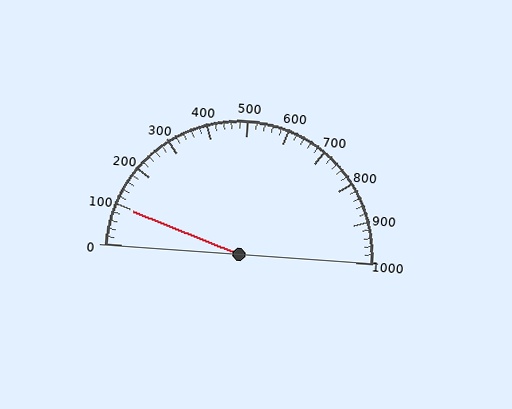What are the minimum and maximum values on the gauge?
The gauge ranges from 0 to 1000.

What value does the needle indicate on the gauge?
The needle indicates approximately 100.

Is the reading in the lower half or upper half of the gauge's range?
The reading is in the lower half of the range (0 to 1000).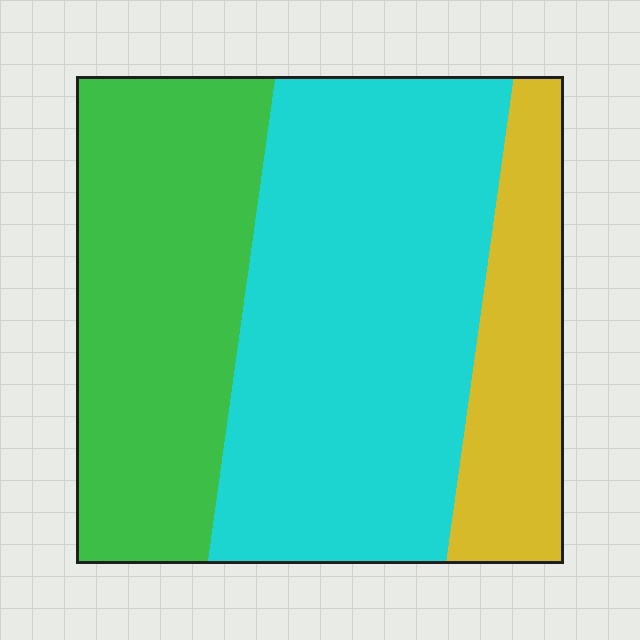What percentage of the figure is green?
Green takes up between a third and a half of the figure.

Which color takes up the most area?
Cyan, at roughly 50%.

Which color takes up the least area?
Yellow, at roughly 15%.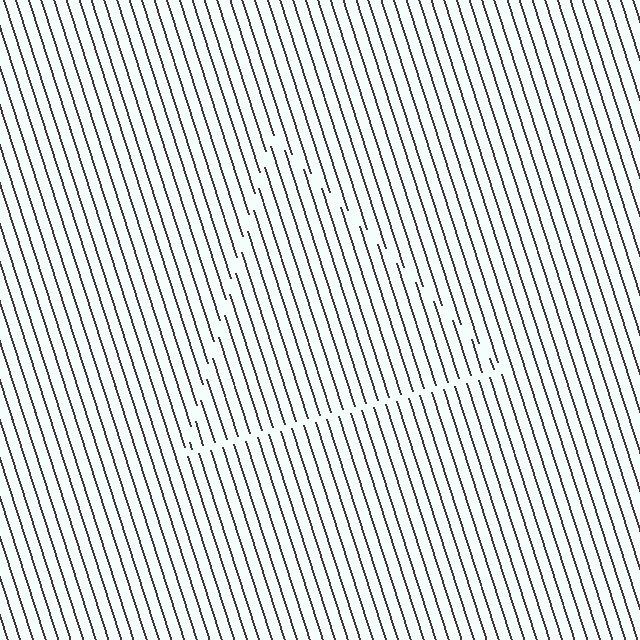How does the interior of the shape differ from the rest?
The interior of the shape contains the same grating, shifted by half a period — the contour is defined by the phase discontinuity where line-ends from the inner and outer gratings abut.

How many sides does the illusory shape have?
3 sides — the line-ends trace a triangle.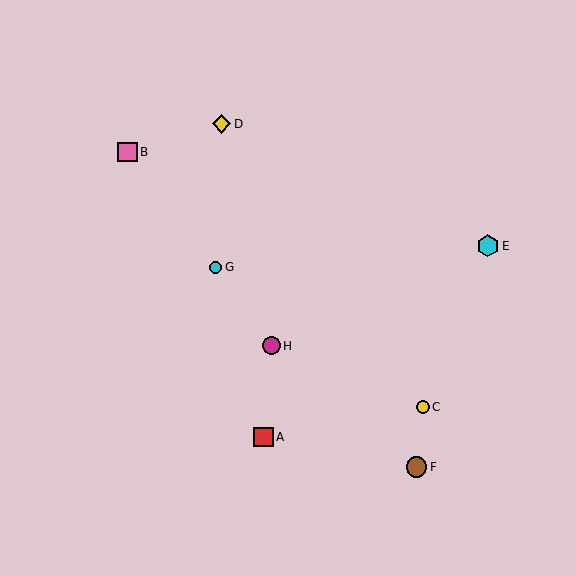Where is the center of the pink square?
The center of the pink square is at (127, 152).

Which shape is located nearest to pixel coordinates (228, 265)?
The cyan circle (labeled G) at (216, 267) is nearest to that location.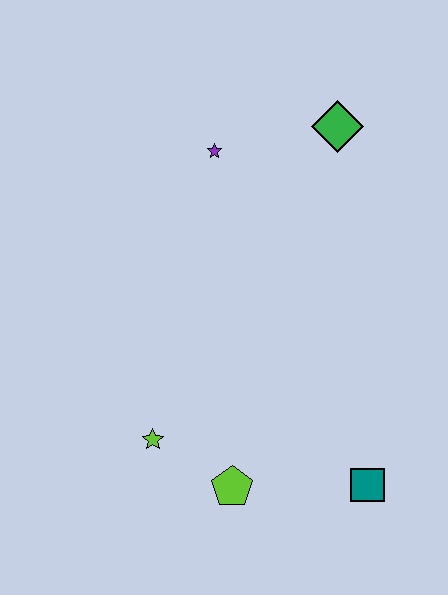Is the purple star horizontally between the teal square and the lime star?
Yes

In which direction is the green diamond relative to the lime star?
The green diamond is above the lime star.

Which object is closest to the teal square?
The lime pentagon is closest to the teal square.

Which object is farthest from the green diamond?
The lime pentagon is farthest from the green diamond.